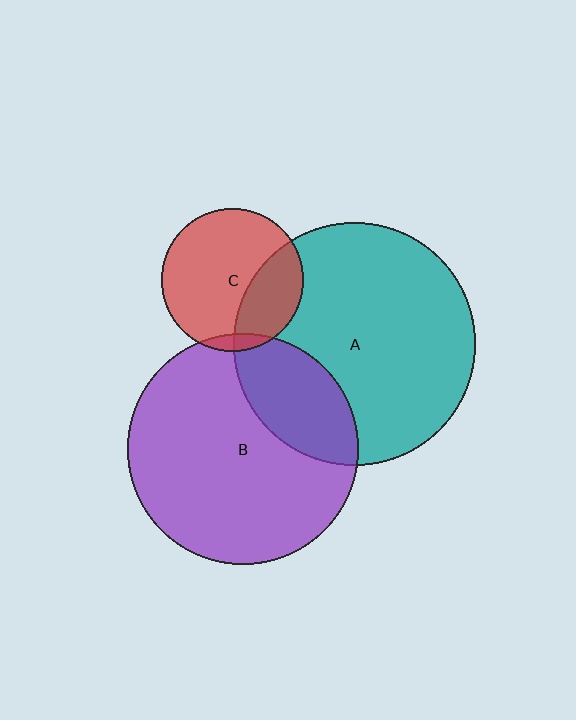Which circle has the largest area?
Circle A (teal).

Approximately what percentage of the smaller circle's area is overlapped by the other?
Approximately 25%.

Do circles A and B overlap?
Yes.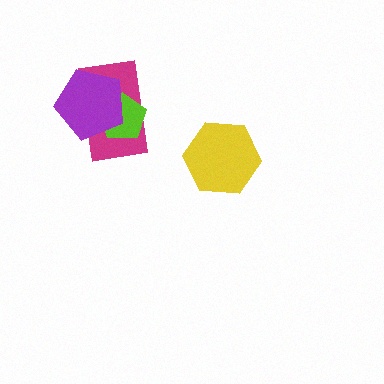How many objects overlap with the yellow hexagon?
0 objects overlap with the yellow hexagon.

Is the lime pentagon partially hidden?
Yes, it is partially covered by another shape.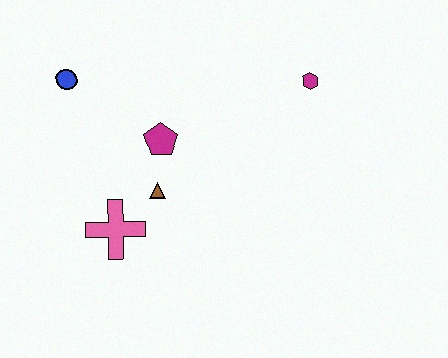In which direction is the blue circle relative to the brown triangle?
The blue circle is above the brown triangle.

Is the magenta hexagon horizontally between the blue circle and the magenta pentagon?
No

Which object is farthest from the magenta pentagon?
The magenta hexagon is farthest from the magenta pentagon.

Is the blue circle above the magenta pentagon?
Yes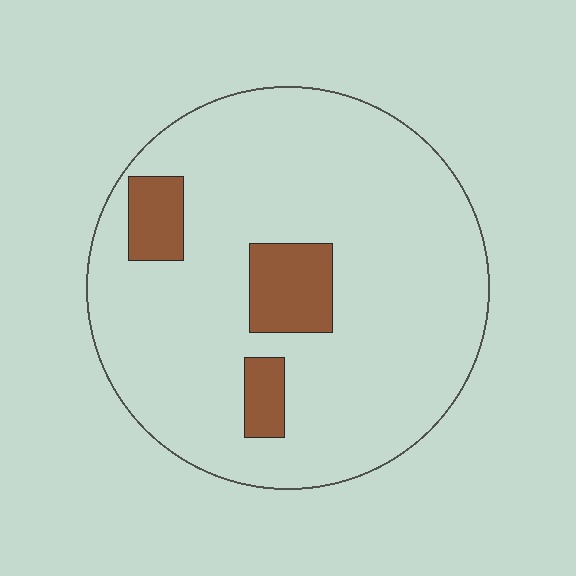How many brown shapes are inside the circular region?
3.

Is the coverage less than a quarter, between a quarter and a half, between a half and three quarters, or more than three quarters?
Less than a quarter.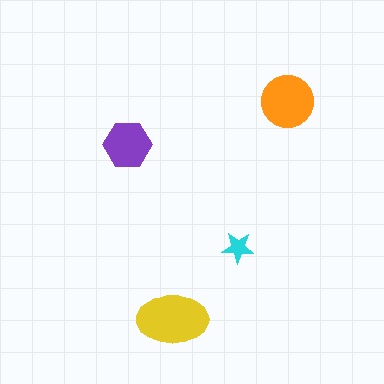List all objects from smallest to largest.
The cyan star, the purple hexagon, the orange circle, the yellow ellipse.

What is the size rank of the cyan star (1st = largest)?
4th.